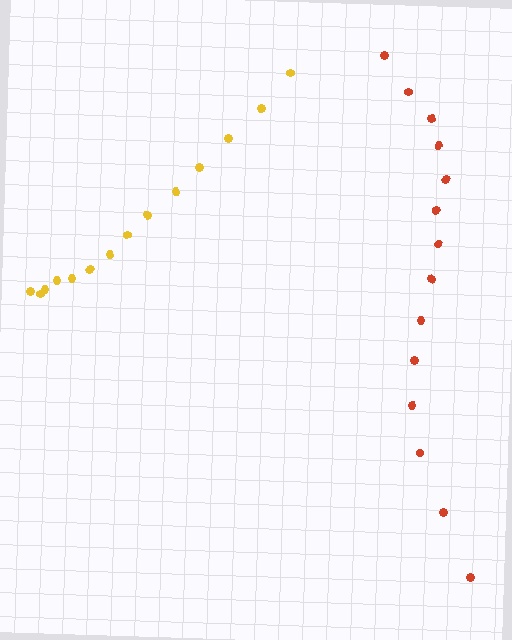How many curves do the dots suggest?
There are 2 distinct paths.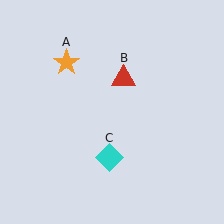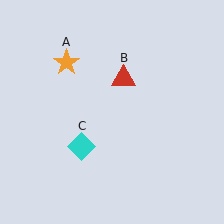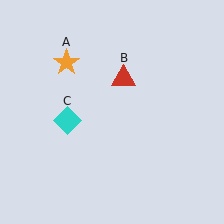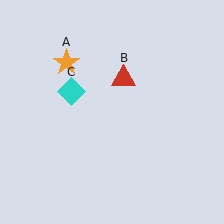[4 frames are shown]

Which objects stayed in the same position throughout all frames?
Orange star (object A) and red triangle (object B) remained stationary.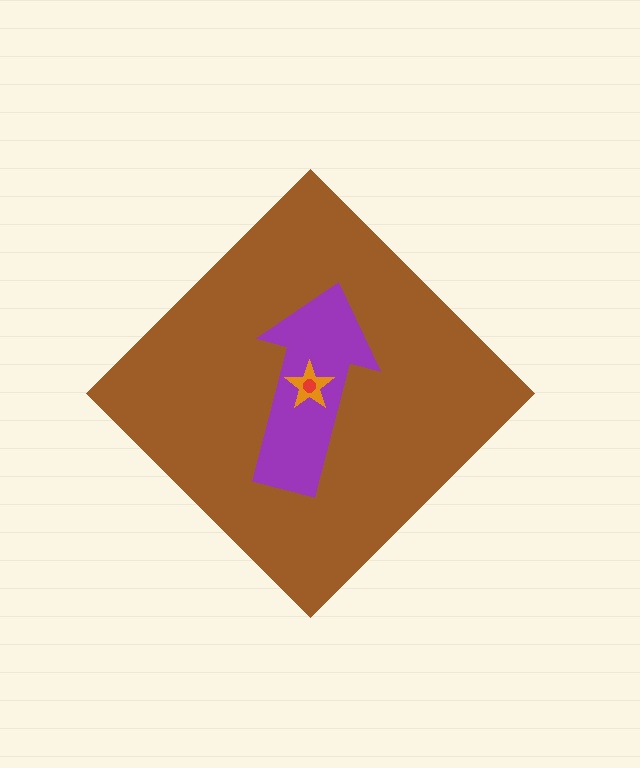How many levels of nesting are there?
4.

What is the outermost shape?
The brown diamond.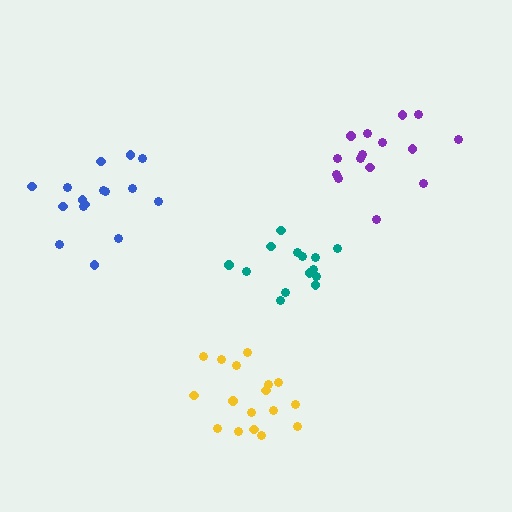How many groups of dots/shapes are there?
There are 4 groups.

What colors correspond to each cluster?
The clusters are colored: blue, yellow, teal, purple.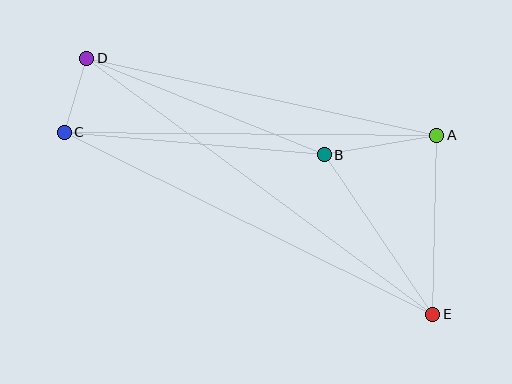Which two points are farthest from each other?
Points D and E are farthest from each other.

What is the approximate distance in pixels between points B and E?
The distance between B and E is approximately 193 pixels.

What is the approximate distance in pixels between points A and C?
The distance between A and C is approximately 373 pixels.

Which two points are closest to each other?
Points C and D are closest to each other.